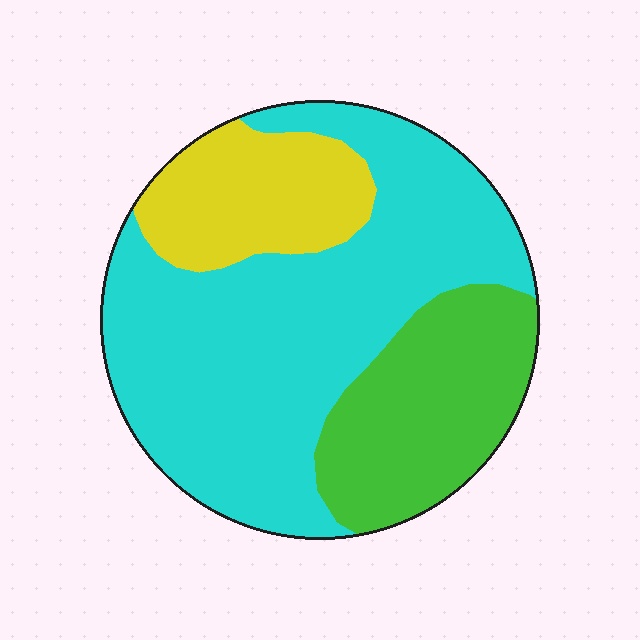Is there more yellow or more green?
Green.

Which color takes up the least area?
Yellow, at roughly 15%.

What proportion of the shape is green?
Green takes up less than a quarter of the shape.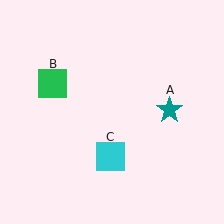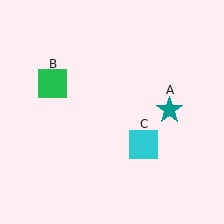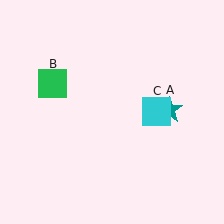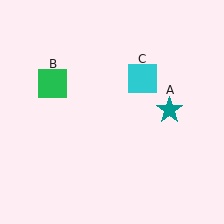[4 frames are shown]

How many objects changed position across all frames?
1 object changed position: cyan square (object C).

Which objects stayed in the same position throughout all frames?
Teal star (object A) and green square (object B) remained stationary.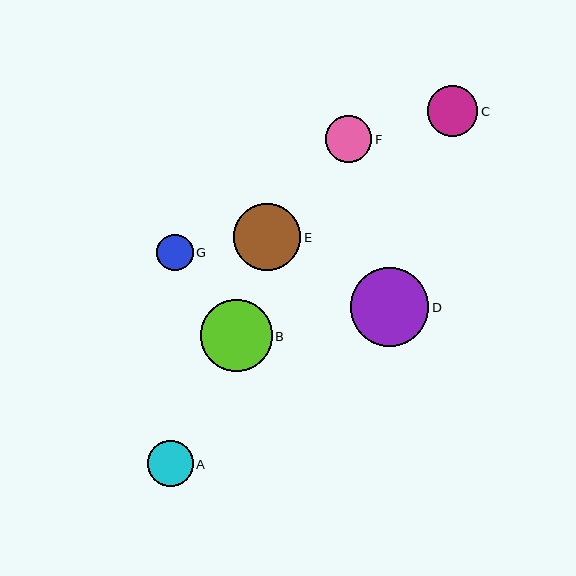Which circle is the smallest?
Circle G is the smallest with a size of approximately 36 pixels.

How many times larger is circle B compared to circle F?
Circle B is approximately 1.5 times the size of circle F.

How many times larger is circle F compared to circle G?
Circle F is approximately 1.3 times the size of circle G.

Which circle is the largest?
Circle D is the largest with a size of approximately 79 pixels.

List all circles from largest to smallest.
From largest to smallest: D, B, E, C, F, A, G.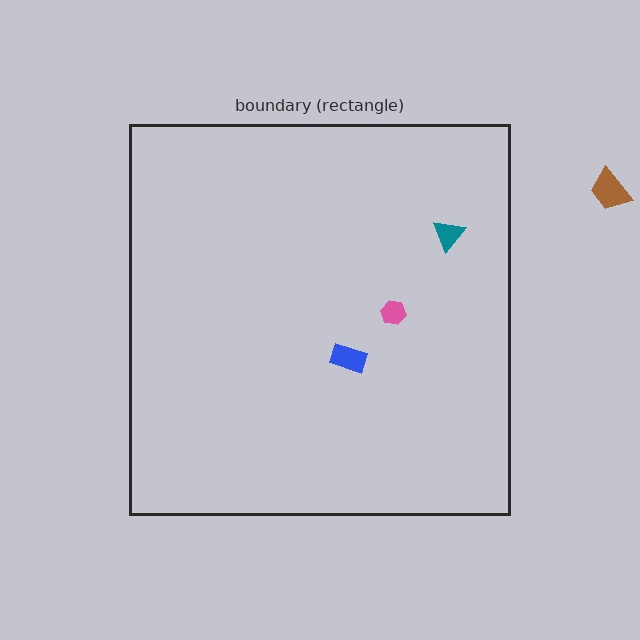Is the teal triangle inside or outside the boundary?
Inside.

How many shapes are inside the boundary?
3 inside, 1 outside.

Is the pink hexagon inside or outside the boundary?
Inside.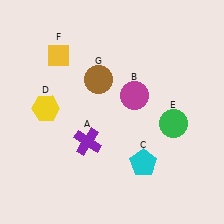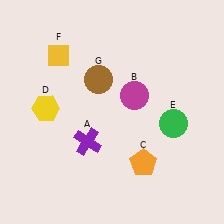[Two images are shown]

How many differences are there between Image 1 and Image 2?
There is 1 difference between the two images.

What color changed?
The pentagon (C) changed from cyan in Image 1 to orange in Image 2.